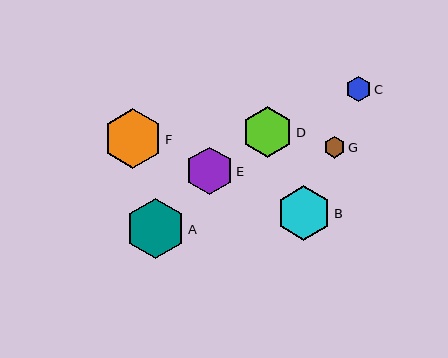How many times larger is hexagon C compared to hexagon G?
Hexagon C is approximately 1.2 times the size of hexagon G.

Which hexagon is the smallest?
Hexagon G is the smallest with a size of approximately 22 pixels.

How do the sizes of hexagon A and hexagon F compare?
Hexagon A and hexagon F are approximately the same size.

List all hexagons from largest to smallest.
From largest to smallest: A, F, B, D, E, C, G.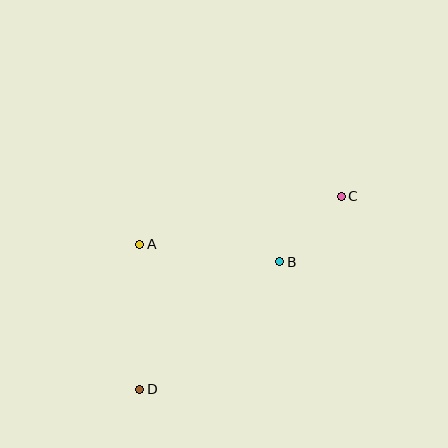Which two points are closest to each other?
Points B and C are closest to each other.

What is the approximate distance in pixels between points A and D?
The distance between A and D is approximately 145 pixels.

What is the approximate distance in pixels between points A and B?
The distance between A and B is approximately 141 pixels.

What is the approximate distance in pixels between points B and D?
The distance between B and D is approximately 190 pixels.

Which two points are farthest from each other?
Points C and D are farthest from each other.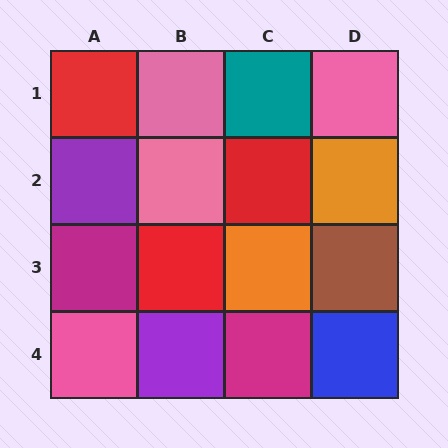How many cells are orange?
2 cells are orange.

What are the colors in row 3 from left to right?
Magenta, red, orange, brown.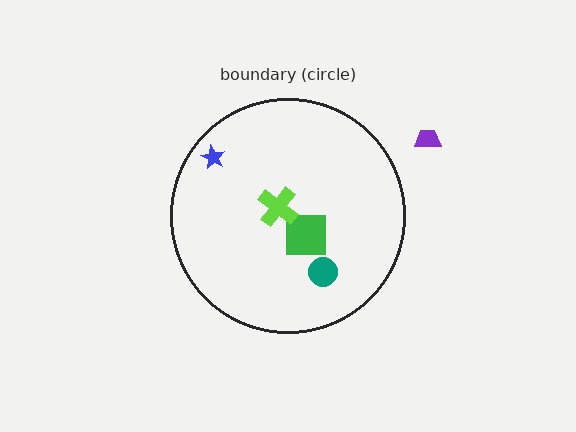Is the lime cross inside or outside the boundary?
Inside.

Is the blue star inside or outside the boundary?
Inside.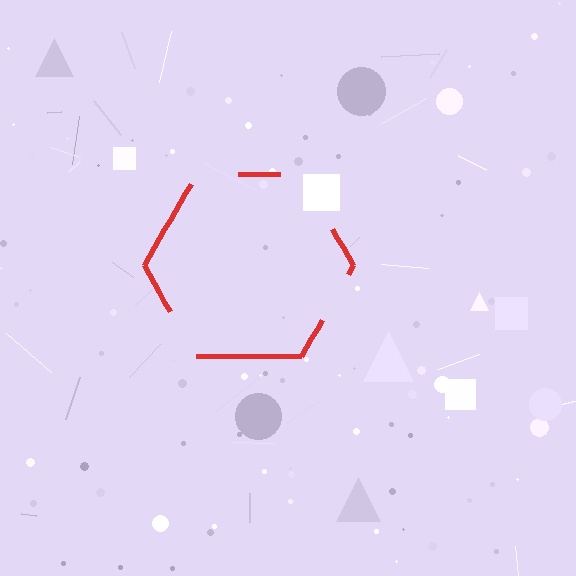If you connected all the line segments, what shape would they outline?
They would outline a hexagon.